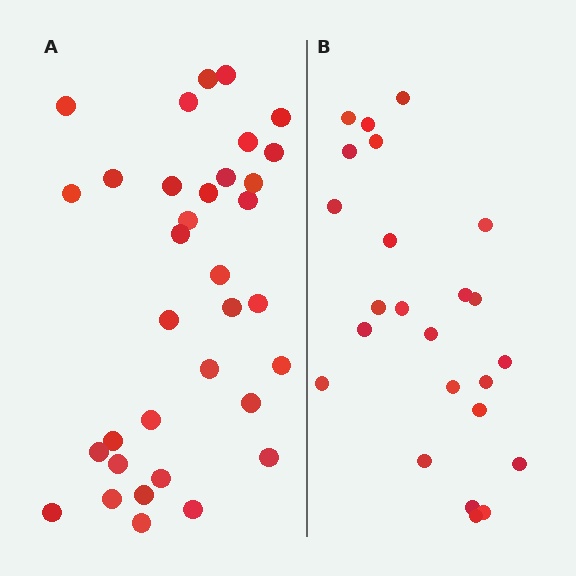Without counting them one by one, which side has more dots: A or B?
Region A (the left region) has more dots.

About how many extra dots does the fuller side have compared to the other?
Region A has roughly 10 or so more dots than region B.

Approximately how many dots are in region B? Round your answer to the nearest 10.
About 20 dots. (The exact count is 24, which rounds to 20.)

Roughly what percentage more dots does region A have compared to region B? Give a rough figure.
About 40% more.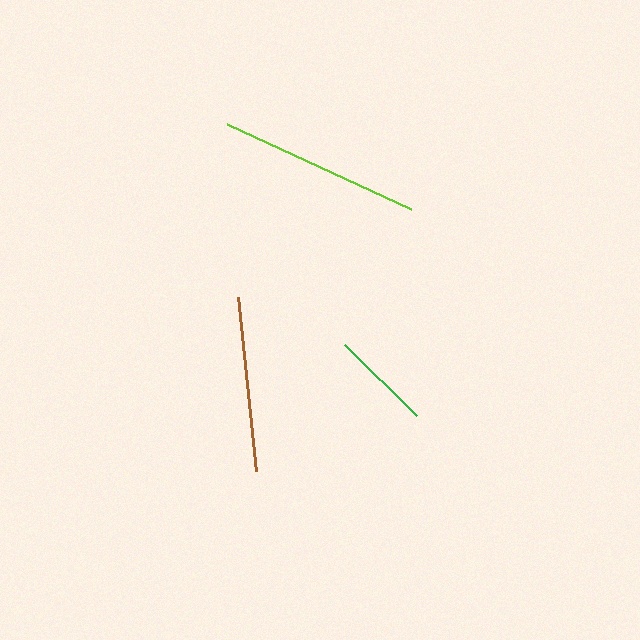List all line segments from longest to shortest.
From longest to shortest: lime, brown, green.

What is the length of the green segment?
The green segment is approximately 102 pixels long.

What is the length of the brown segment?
The brown segment is approximately 176 pixels long.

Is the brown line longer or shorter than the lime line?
The lime line is longer than the brown line.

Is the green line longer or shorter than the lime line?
The lime line is longer than the green line.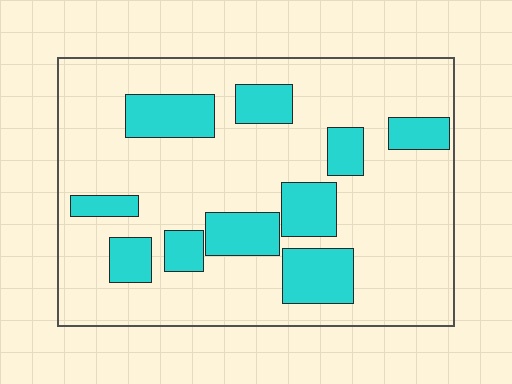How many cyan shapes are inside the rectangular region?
10.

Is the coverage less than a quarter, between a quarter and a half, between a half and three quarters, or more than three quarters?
Less than a quarter.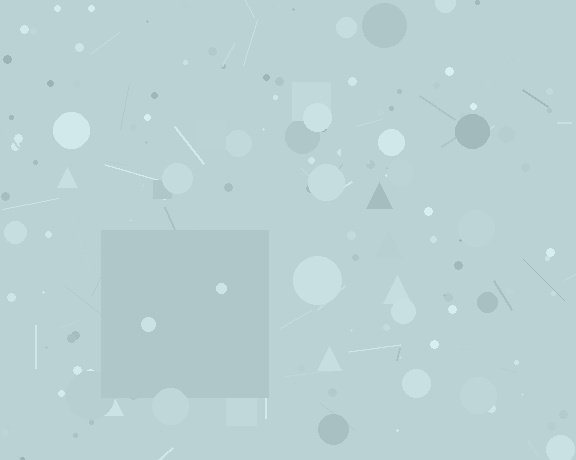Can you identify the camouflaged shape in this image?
The camouflaged shape is a square.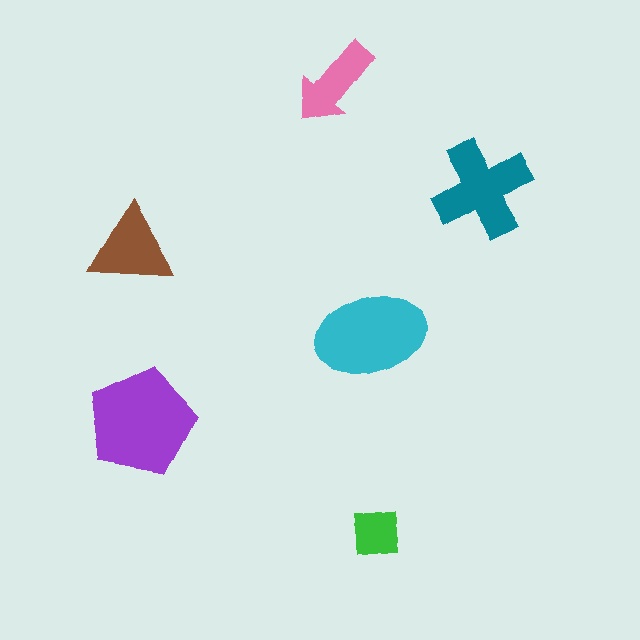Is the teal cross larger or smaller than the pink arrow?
Larger.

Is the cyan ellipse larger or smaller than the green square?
Larger.